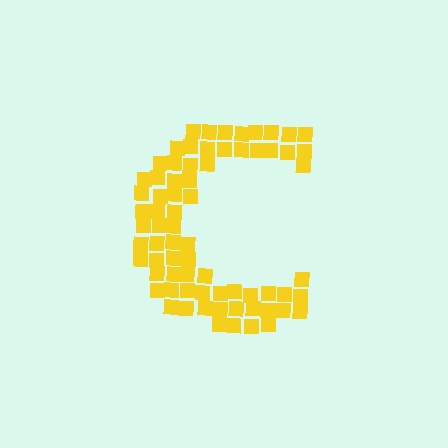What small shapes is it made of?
It is made of small squares.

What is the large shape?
The large shape is the letter C.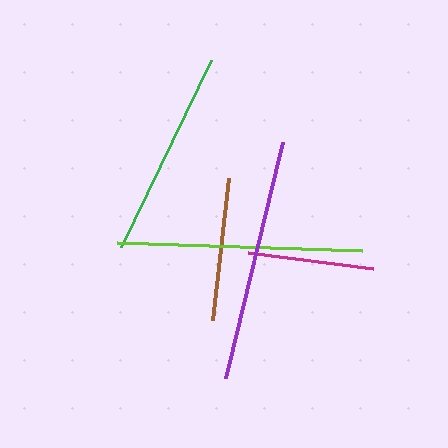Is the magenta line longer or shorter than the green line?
The green line is longer than the magenta line.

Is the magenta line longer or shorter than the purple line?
The purple line is longer than the magenta line.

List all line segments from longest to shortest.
From longest to shortest: lime, purple, green, brown, magenta.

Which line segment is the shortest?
The magenta line is the shortest at approximately 127 pixels.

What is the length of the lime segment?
The lime segment is approximately 246 pixels long.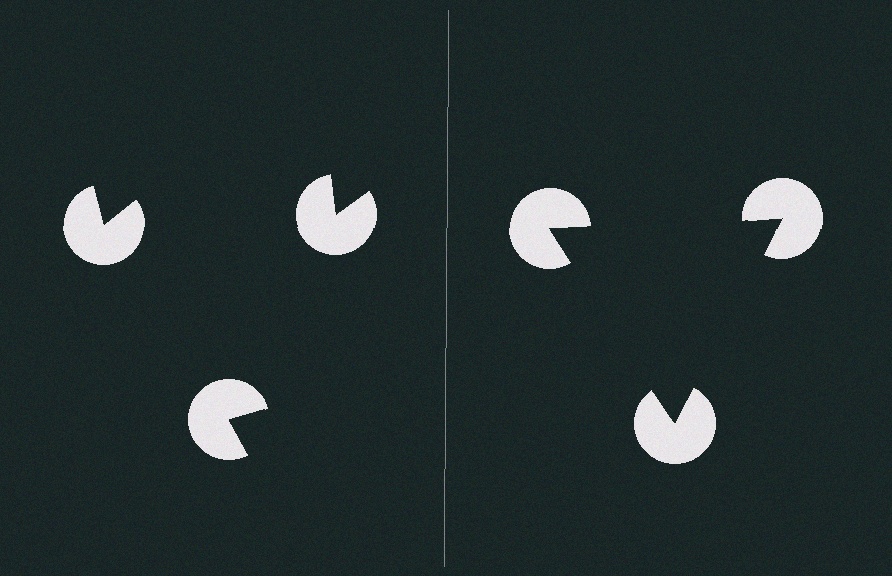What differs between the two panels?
The pac-man discs are positioned identically on both sides; only the wedge orientations differ. On the right they align to a triangle; on the left they are misaligned.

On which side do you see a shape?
An illusory triangle appears on the right side. On the left side the wedge cuts are rotated, so no coherent shape forms.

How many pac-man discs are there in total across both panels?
6 — 3 on each side.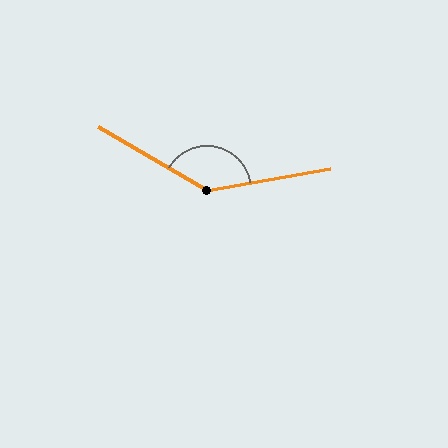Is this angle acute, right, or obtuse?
It is obtuse.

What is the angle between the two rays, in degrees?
Approximately 140 degrees.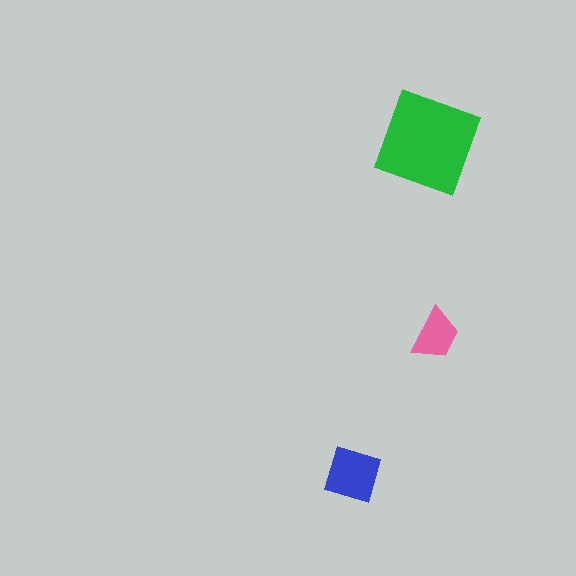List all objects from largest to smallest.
The green square, the blue diamond, the pink trapezoid.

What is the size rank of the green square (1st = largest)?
1st.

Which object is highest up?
The green square is topmost.